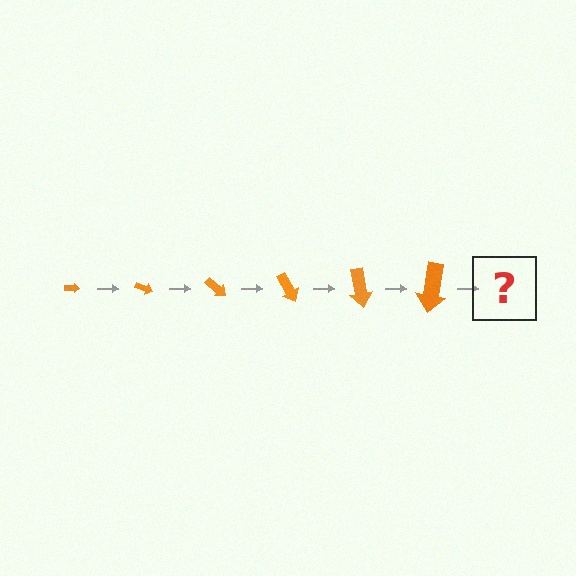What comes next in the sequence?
The next element should be an arrow, larger than the previous one and rotated 120 degrees from the start.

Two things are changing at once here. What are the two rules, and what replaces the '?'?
The two rules are that the arrow grows larger each step and it rotates 20 degrees each step. The '?' should be an arrow, larger than the previous one and rotated 120 degrees from the start.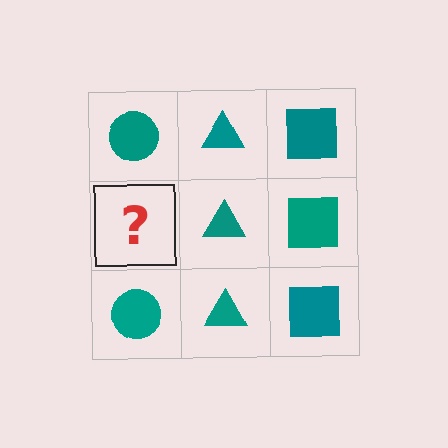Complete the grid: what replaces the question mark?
The question mark should be replaced with a teal circle.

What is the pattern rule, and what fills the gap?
The rule is that each column has a consistent shape. The gap should be filled with a teal circle.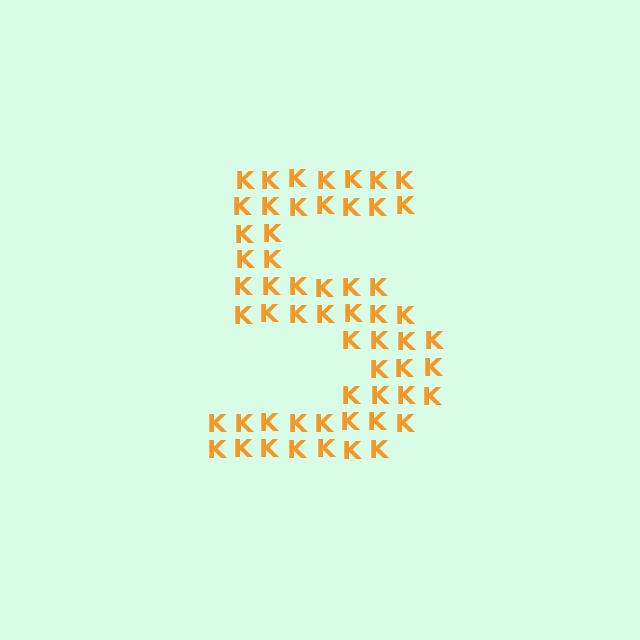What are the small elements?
The small elements are letter K's.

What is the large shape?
The large shape is the digit 5.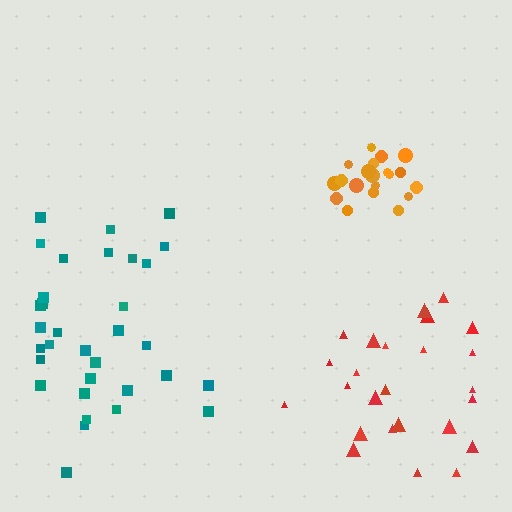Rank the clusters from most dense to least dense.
orange, teal, red.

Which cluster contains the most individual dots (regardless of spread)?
Teal (33).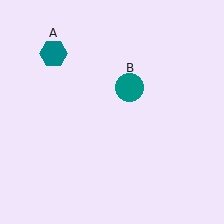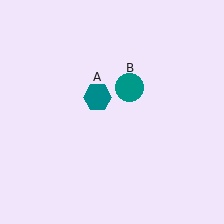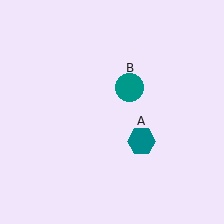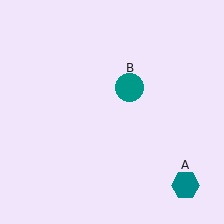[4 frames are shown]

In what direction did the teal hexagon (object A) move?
The teal hexagon (object A) moved down and to the right.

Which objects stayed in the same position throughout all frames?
Teal circle (object B) remained stationary.